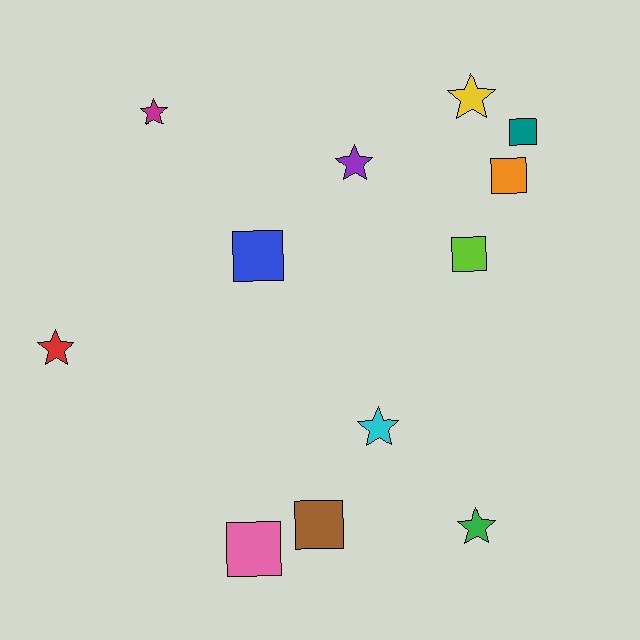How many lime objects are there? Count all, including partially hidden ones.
There is 1 lime object.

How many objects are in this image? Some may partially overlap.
There are 12 objects.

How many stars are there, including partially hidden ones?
There are 6 stars.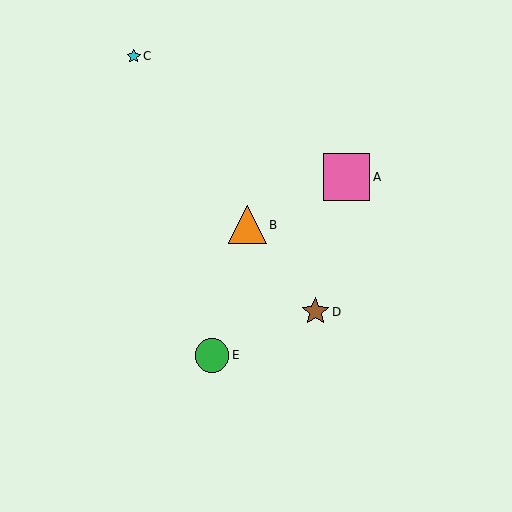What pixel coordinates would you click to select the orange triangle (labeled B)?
Click at (247, 225) to select the orange triangle B.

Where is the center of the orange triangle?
The center of the orange triangle is at (247, 225).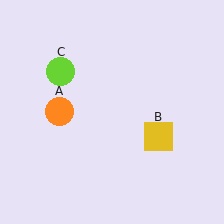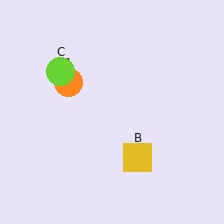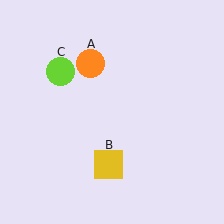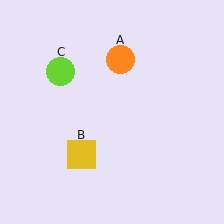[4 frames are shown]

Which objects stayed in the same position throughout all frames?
Lime circle (object C) remained stationary.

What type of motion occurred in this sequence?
The orange circle (object A), yellow square (object B) rotated clockwise around the center of the scene.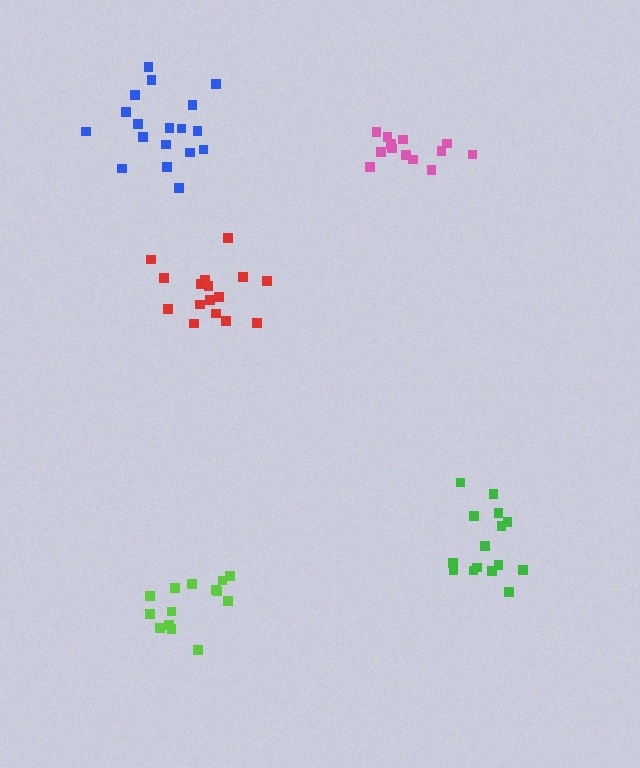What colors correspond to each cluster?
The clusters are colored: lime, red, green, pink, blue.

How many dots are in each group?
Group 1: 14 dots, Group 2: 16 dots, Group 3: 15 dots, Group 4: 13 dots, Group 5: 18 dots (76 total).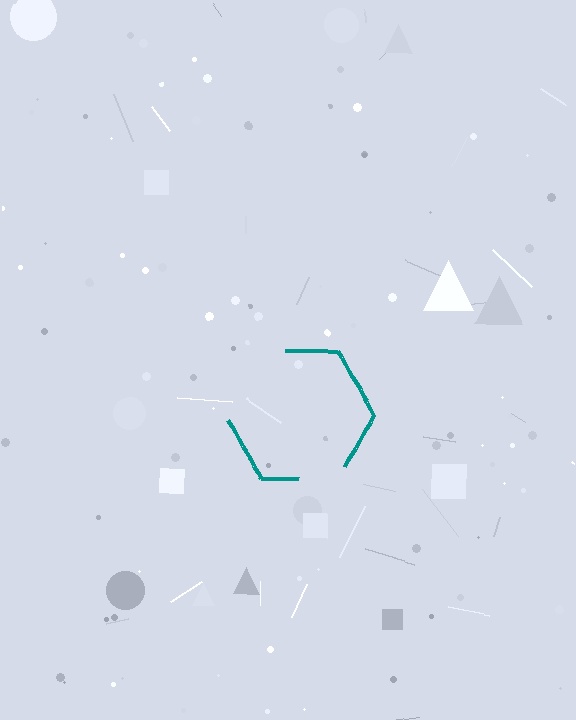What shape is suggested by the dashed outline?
The dashed outline suggests a hexagon.